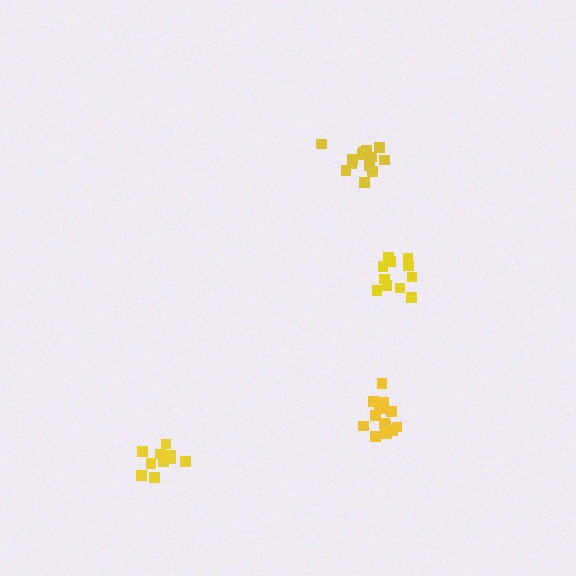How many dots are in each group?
Group 1: 10 dots, Group 2: 14 dots, Group 3: 11 dots, Group 4: 13 dots (48 total).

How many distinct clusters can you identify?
There are 4 distinct clusters.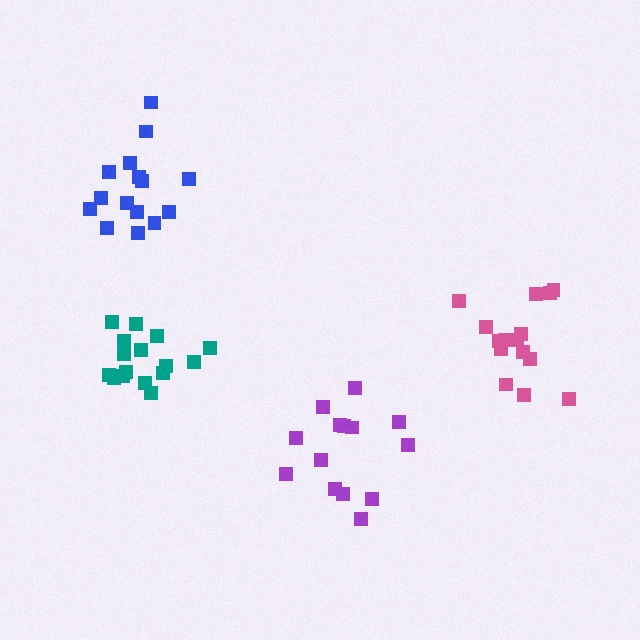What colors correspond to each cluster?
The clusters are colored: pink, blue, purple, teal.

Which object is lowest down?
The purple cluster is bottommost.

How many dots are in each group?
Group 1: 15 dots, Group 2: 15 dots, Group 3: 14 dots, Group 4: 16 dots (60 total).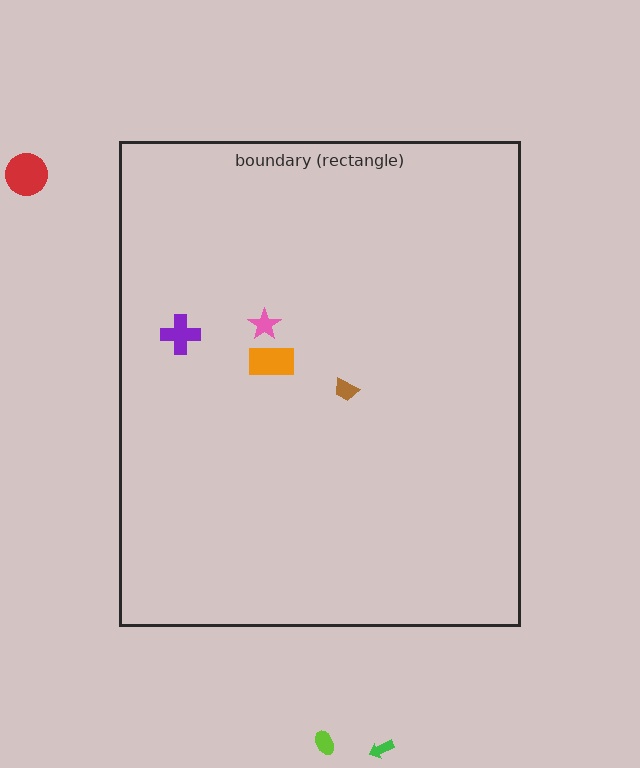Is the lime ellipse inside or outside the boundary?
Outside.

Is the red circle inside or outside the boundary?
Outside.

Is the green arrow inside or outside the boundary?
Outside.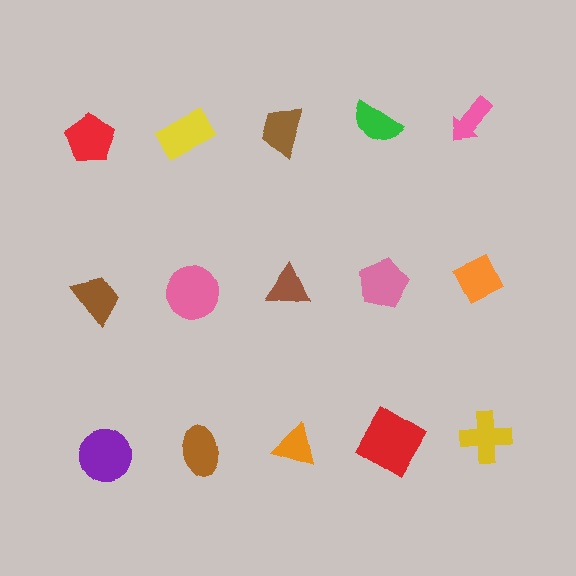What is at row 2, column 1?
A brown trapezoid.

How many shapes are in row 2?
5 shapes.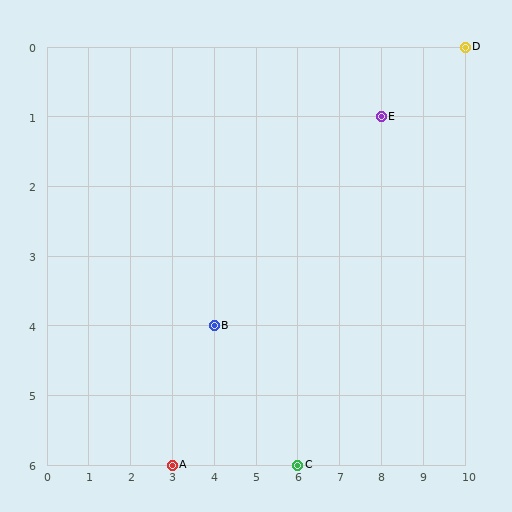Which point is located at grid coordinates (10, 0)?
Point D is at (10, 0).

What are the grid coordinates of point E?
Point E is at grid coordinates (8, 1).